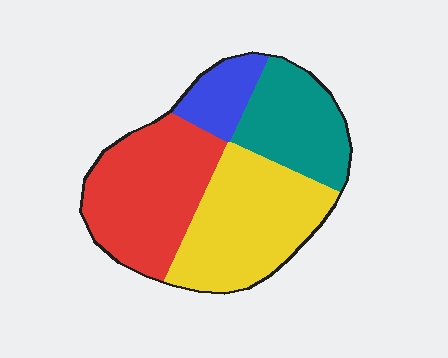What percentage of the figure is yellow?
Yellow takes up about one third (1/3) of the figure.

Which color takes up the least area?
Blue, at roughly 10%.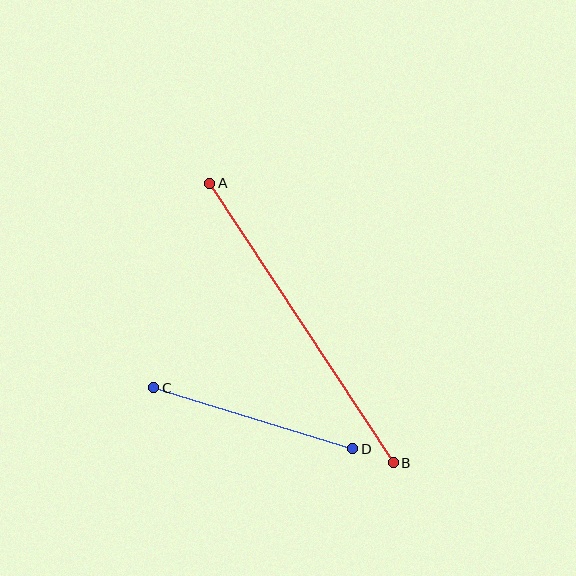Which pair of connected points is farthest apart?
Points A and B are farthest apart.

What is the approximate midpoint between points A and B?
The midpoint is at approximately (301, 323) pixels.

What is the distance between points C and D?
The distance is approximately 208 pixels.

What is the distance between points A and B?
The distance is approximately 335 pixels.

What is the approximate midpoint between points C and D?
The midpoint is at approximately (253, 418) pixels.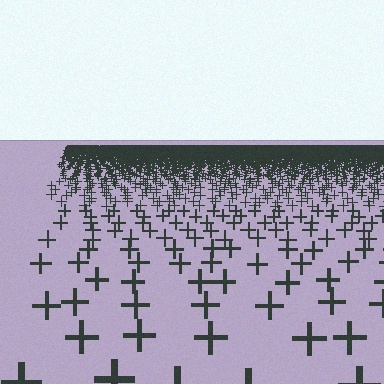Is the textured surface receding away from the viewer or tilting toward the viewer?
The surface is receding away from the viewer. Texture elements get smaller and denser toward the top.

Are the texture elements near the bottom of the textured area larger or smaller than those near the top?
Larger. Near the bottom, elements are closer to the viewer and appear at a bigger on-screen size.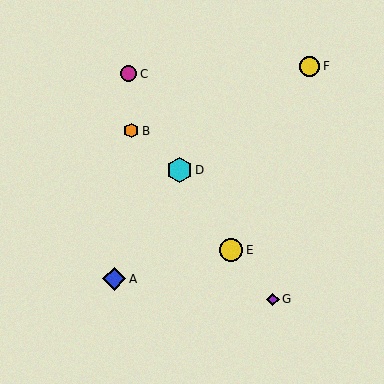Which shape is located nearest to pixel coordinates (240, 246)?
The yellow circle (labeled E) at (231, 250) is nearest to that location.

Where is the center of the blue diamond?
The center of the blue diamond is at (114, 279).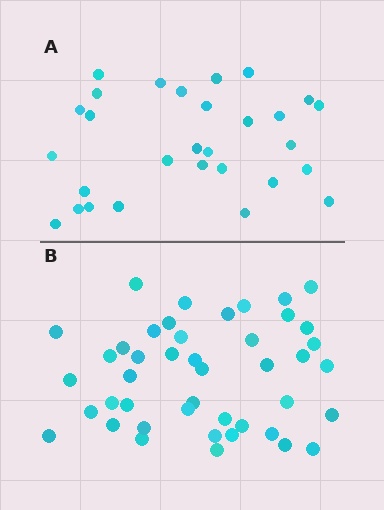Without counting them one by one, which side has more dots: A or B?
Region B (the bottom region) has more dots.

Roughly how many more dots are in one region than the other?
Region B has approximately 15 more dots than region A.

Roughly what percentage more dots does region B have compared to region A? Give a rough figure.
About 50% more.